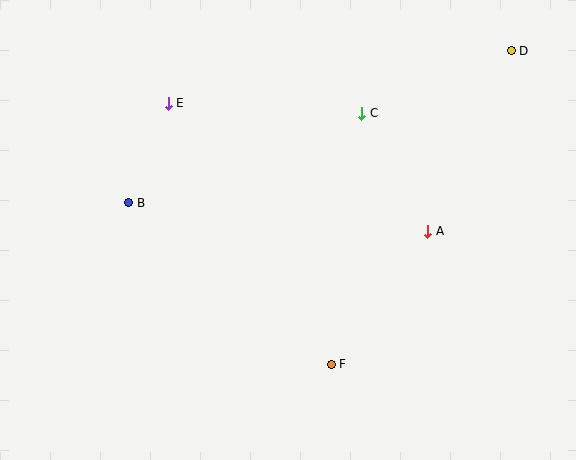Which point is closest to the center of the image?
Point C at (362, 113) is closest to the center.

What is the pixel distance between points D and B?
The distance between D and B is 412 pixels.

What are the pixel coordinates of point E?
Point E is at (168, 103).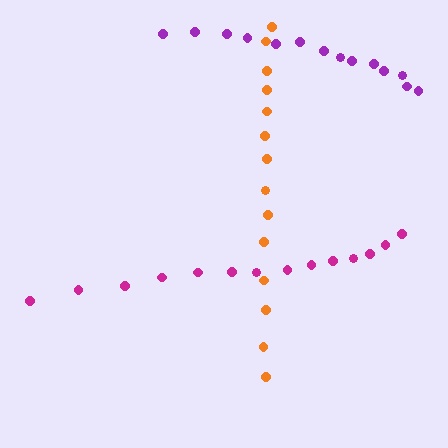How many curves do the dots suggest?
There are 3 distinct paths.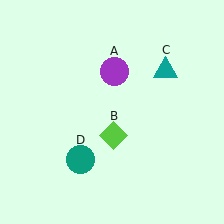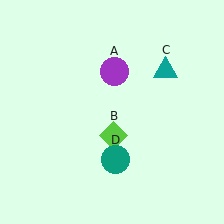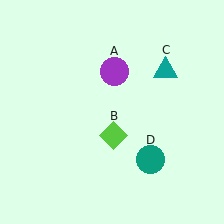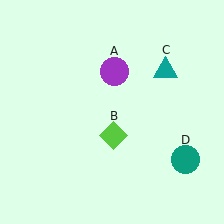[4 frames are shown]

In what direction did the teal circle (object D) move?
The teal circle (object D) moved right.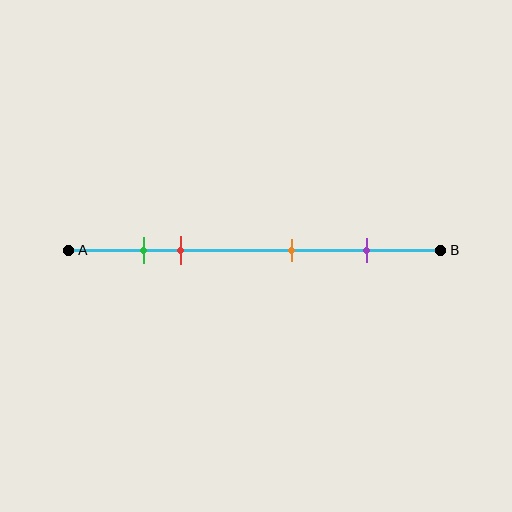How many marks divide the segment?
There are 4 marks dividing the segment.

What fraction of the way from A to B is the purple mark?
The purple mark is approximately 80% (0.8) of the way from A to B.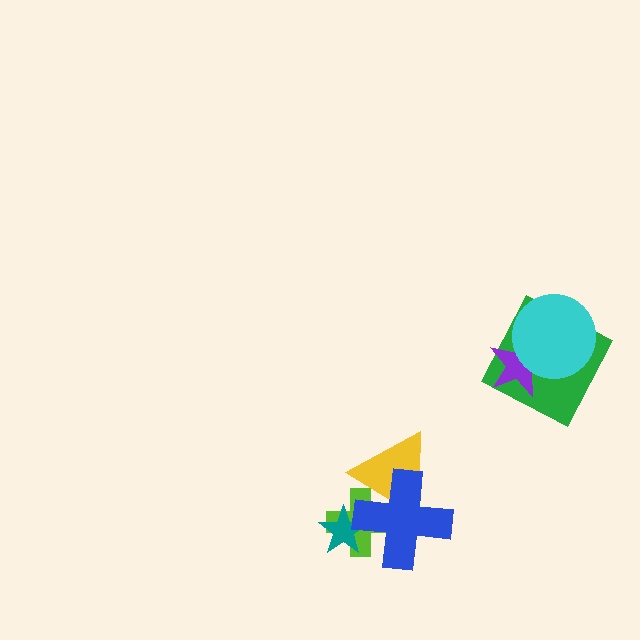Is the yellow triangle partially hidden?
Yes, it is partially covered by another shape.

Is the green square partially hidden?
Yes, it is partially covered by another shape.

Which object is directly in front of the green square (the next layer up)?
The purple star is directly in front of the green square.